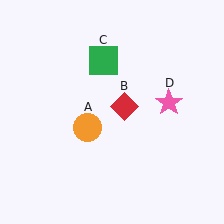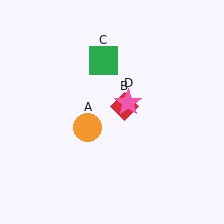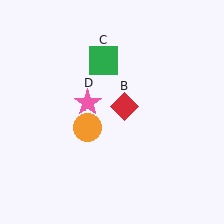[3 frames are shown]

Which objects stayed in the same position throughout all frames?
Orange circle (object A) and red diamond (object B) and green square (object C) remained stationary.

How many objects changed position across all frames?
1 object changed position: pink star (object D).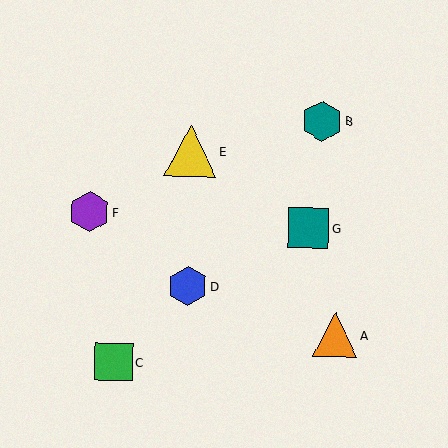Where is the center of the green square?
The center of the green square is at (114, 362).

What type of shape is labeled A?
Shape A is an orange triangle.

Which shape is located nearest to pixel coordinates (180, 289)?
The blue hexagon (labeled D) at (188, 286) is nearest to that location.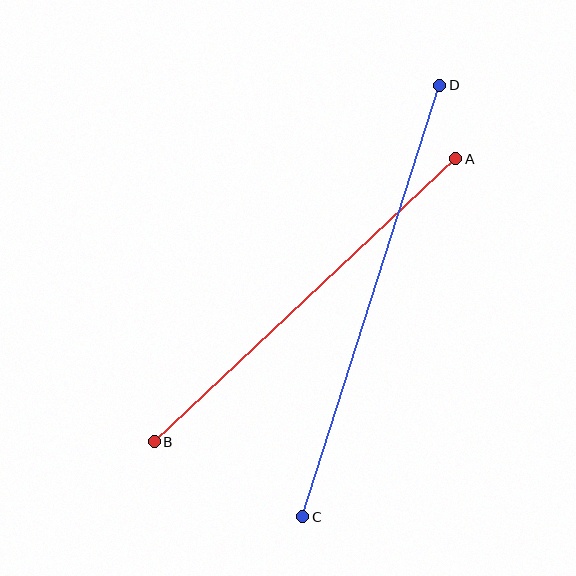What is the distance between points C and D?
The distance is approximately 453 pixels.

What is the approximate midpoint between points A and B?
The midpoint is at approximately (305, 300) pixels.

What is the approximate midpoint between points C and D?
The midpoint is at approximately (371, 301) pixels.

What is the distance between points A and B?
The distance is approximately 413 pixels.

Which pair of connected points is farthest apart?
Points C and D are farthest apart.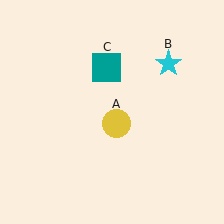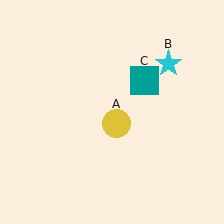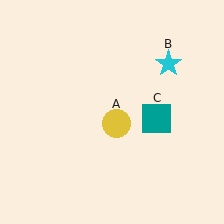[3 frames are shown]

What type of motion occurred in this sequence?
The teal square (object C) rotated clockwise around the center of the scene.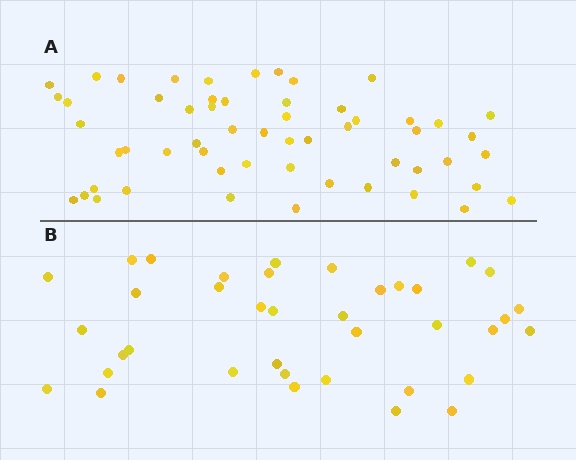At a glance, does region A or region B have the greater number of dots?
Region A (the top region) has more dots.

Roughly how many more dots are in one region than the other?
Region A has approximately 20 more dots than region B.